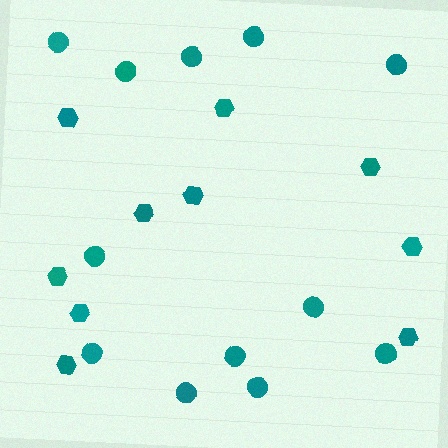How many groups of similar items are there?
There are 2 groups: one group of hexagons (10) and one group of circles (12).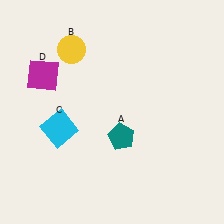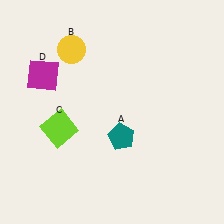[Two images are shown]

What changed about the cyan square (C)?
In Image 1, C is cyan. In Image 2, it changed to lime.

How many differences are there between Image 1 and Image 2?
There is 1 difference between the two images.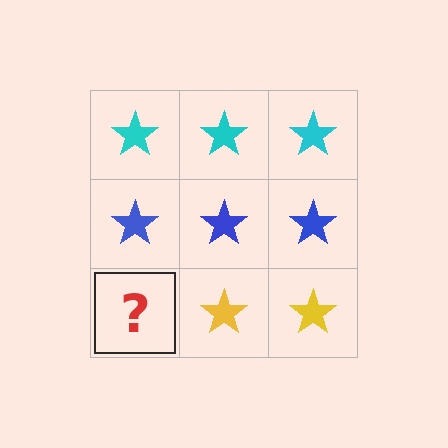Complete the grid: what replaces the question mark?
The question mark should be replaced with a yellow star.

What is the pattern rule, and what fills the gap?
The rule is that each row has a consistent color. The gap should be filled with a yellow star.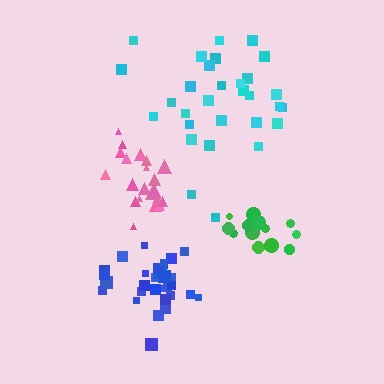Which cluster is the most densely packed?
Blue.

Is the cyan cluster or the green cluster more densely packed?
Green.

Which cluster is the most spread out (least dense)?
Cyan.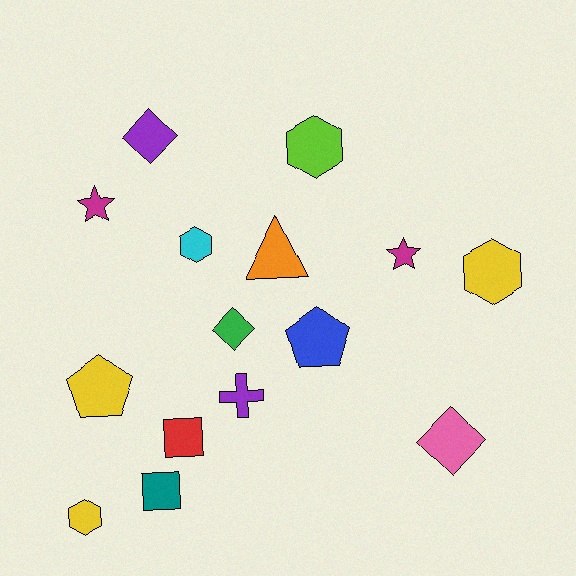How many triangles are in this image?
There is 1 triangle.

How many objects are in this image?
There are 15 objects.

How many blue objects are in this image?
There is 1 blue object.